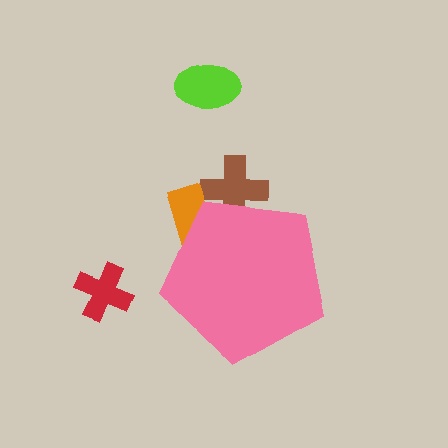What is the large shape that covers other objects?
A pink pentagon.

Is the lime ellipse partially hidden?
No, the lime ellipse is fully visible.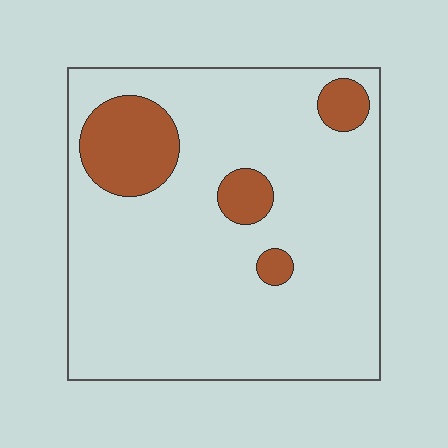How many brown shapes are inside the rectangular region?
4.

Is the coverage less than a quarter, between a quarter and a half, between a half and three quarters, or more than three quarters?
Less than a quarter.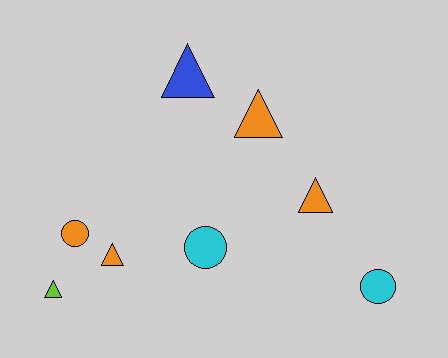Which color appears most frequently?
Orange, with 4 objects.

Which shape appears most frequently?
Triangle, with 5 objects.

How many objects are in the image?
There are 8 objects.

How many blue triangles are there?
There is 1 blue triangle.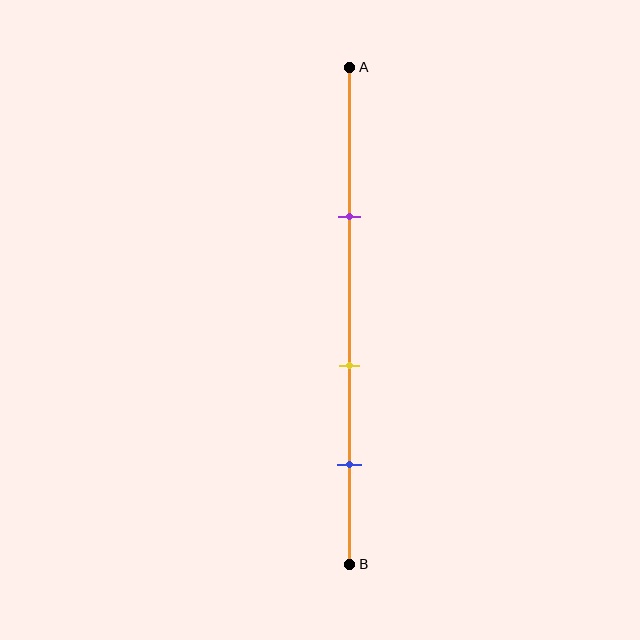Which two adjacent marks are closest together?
The yellow and blue marks are the closest adjacent pair.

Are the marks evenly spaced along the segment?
Yes, the marks are approximately evenly spaced.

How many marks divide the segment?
There are 3 marks dividing the segment.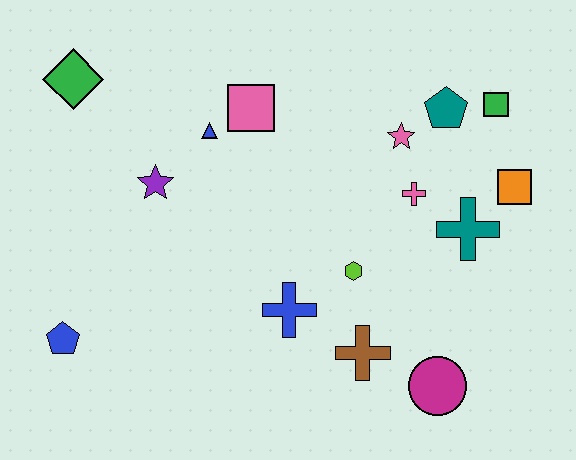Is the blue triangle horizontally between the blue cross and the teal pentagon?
No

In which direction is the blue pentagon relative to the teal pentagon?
The blue pentagon is to the left of the teal pentagon.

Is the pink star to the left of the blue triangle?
No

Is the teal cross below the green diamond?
Yes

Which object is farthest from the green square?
The blue pentagon is farthest from the green square.